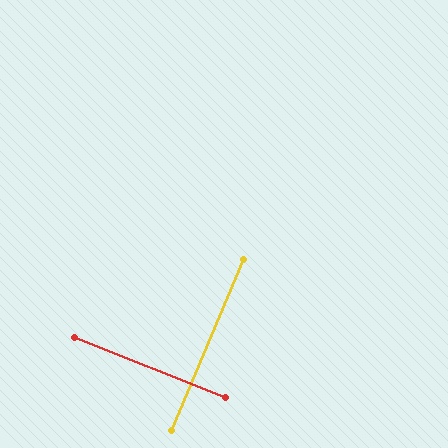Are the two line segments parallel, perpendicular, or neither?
Perpendicular — they meet at approximately 89°.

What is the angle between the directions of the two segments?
Approximately 89 degrees.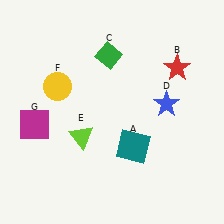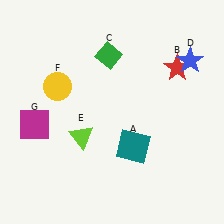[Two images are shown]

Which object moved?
The blue star (D) moved up.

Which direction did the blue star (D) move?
The blue star (D) moved up.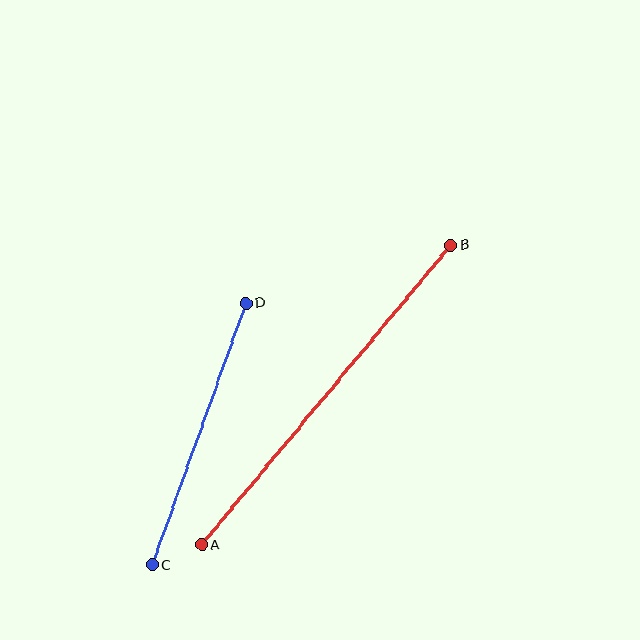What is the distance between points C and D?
The distance is approximately 278 pixels.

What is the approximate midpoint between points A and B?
The midpoint is at approximately (326, 395) pixels.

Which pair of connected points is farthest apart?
Points A and B are farthest apart.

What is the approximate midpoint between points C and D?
The midpoint is at approximately (199, 434) pixels.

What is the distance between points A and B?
The distance is approximately 390 pixels.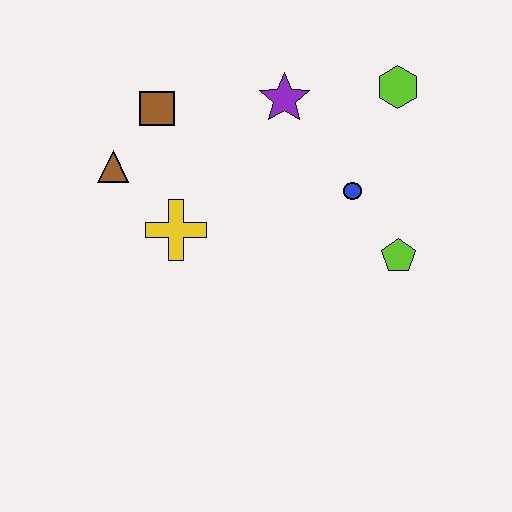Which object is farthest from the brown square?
The lime pentagon is farthest from the brown square.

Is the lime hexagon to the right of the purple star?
Yes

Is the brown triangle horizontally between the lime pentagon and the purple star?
No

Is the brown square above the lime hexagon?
No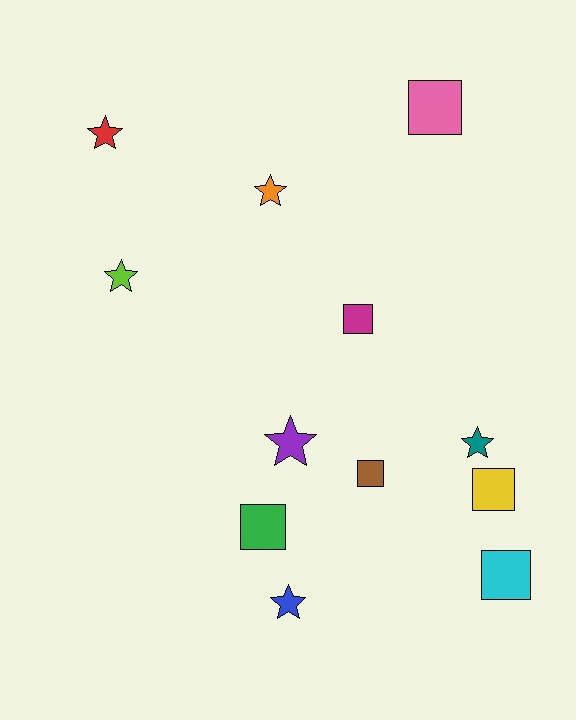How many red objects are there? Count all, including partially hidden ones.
There is 1 red object.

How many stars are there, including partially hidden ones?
There are 6 stars.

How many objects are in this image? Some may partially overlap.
There are 12 objects.